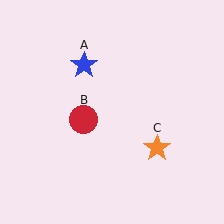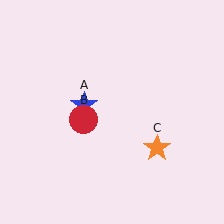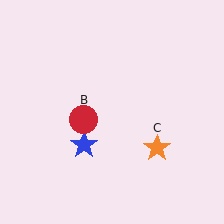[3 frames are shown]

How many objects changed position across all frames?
1 object changed position: blue star (object A).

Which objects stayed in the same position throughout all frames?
Red circle (object B) and orange star (object C) remained stationary.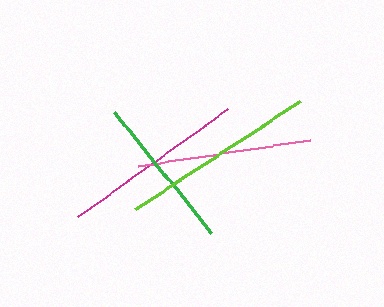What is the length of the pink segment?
The pink segment is approximately 173 pixels long.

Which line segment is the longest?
The lime line is the longest at approximately 197 pixels.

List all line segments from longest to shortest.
From longest to shortest: lime, magenta, pink, green.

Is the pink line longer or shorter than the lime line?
The lime line is longer than the pink line.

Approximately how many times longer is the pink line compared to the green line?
The pink line is approximately 1.1 times the length of the green line.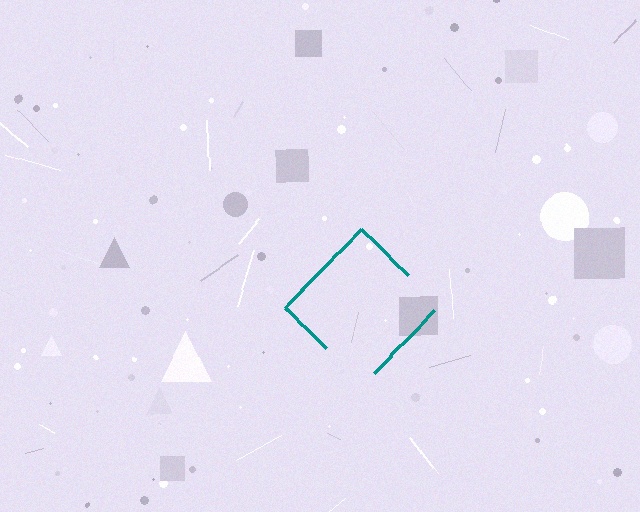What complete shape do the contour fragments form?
The contour fragments form a diamond.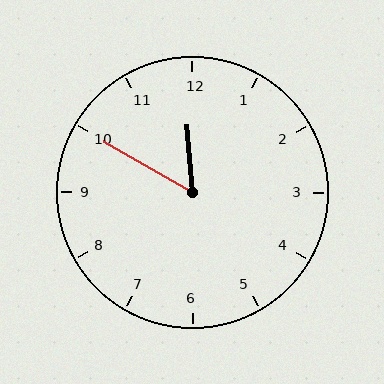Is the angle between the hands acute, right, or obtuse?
It is acute.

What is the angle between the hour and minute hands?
Approximately 55 degrees.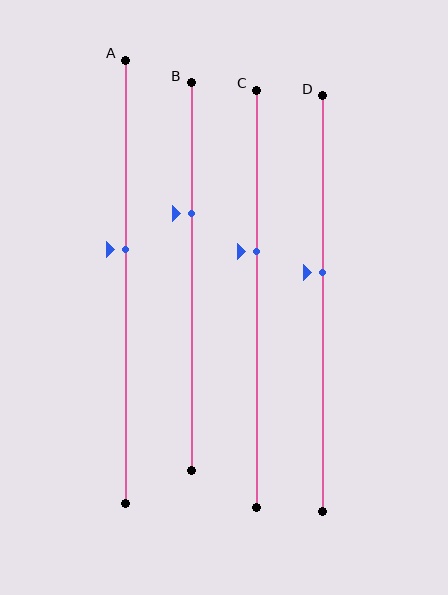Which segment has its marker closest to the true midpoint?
Segment A has its marker closest to the true midpoint.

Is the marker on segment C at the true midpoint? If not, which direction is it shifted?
No, the marker on segment C is shifted upward by about 11% of the segment length.